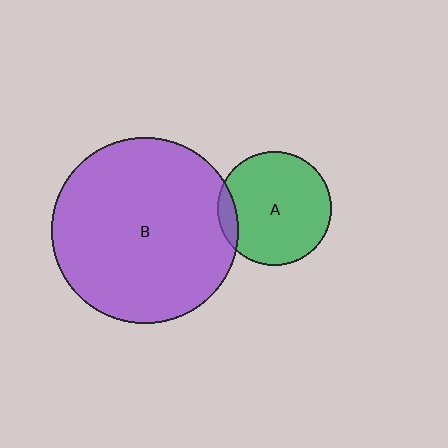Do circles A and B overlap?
Yes.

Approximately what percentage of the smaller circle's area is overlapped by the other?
Approximately 10%.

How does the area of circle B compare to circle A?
Approximately 2.7 times.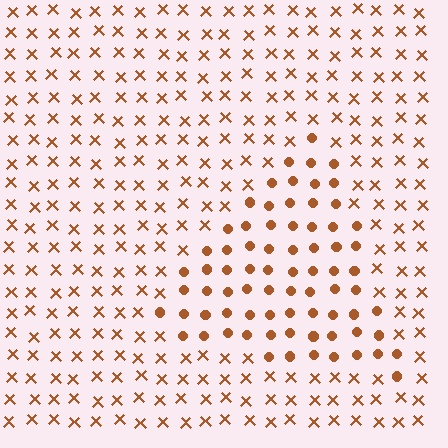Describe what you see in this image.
The image is filled with small brown elements arranged in a uniform grid. A triangle-shaped region contains circles, while the surrounding area contains X marks. The boundary is defined purely by the change in element shape.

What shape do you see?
I see a triangle.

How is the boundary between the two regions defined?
The boundary is defined by a change in element shape: circles inside vs. X marks outside. All elements share the same color and spacing.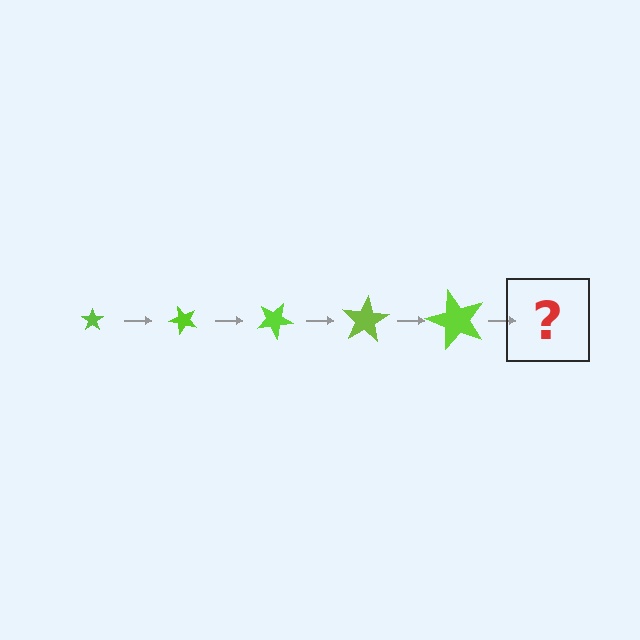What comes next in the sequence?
The next element should be a star, larger than the previous one and rotated 250 degrees from the start.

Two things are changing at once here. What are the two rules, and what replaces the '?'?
The two rules are that the star grows larger each step and it rotates 50 degrees each step. The '?' should be a star, larger than the previous one and rotated 250 degrees from the start.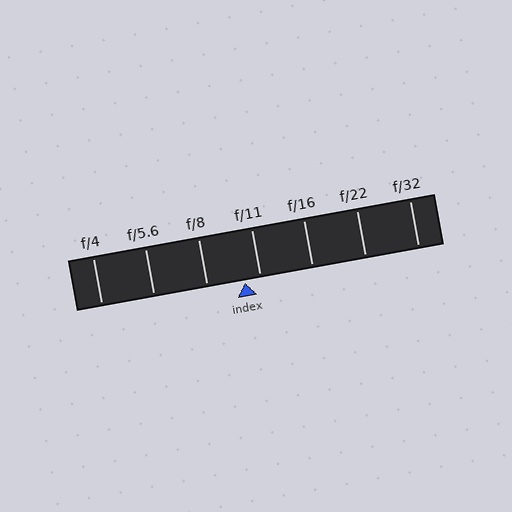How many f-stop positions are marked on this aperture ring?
There are 7 f-stop positions marked.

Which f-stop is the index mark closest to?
The index mark is closest to f/11.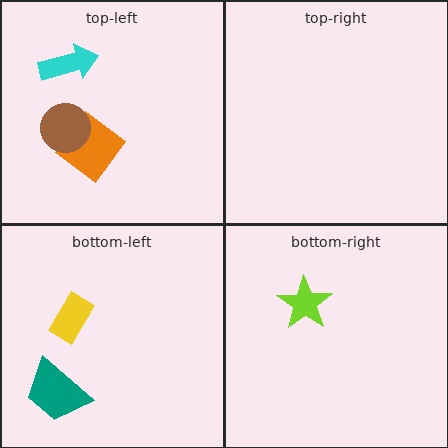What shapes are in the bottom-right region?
The lime star.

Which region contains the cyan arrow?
The top-left region.